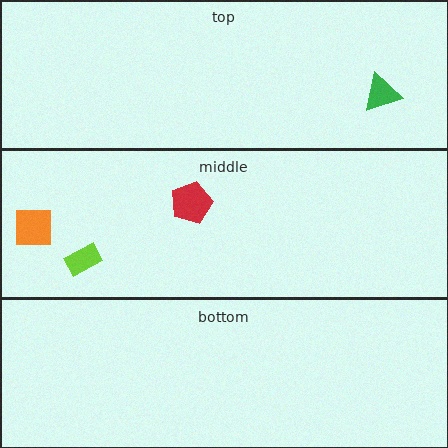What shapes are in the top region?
The green triangle.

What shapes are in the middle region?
The orange square, the red pentagon, the lime rectangle.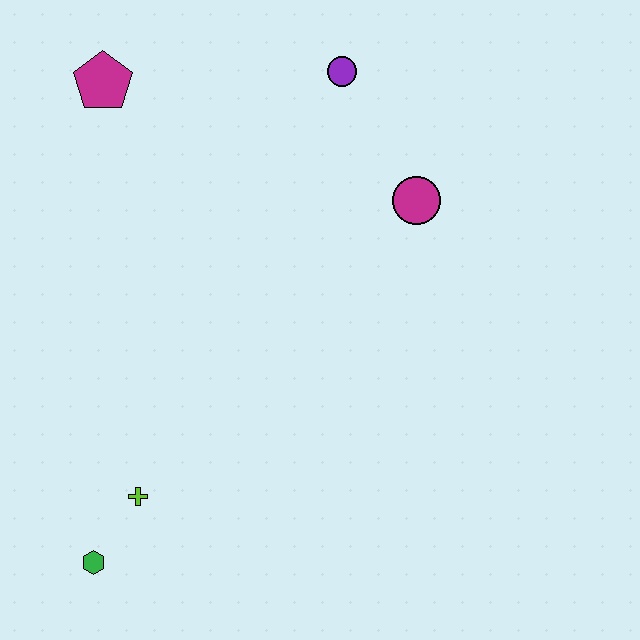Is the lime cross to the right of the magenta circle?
No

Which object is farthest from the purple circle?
The green hexagon is farthest from the purple circle.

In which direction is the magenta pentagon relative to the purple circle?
The magenta pentagon is to the left of the purple circle.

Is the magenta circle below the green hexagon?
No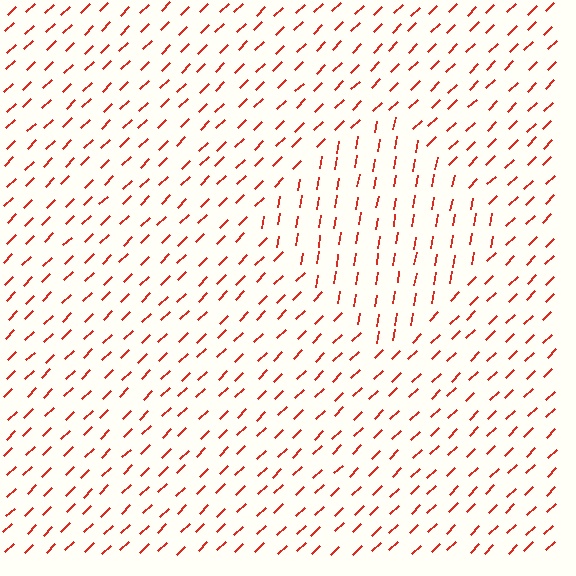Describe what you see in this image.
The image is filled with small red line segments. A diamond region in the image has lines oriented differently from the surrounding lines, creating a visible texture boundary.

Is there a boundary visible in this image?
Yes, there is a texture boundary formed by a change in line orientation.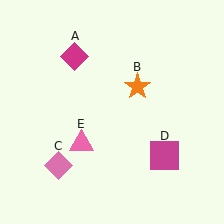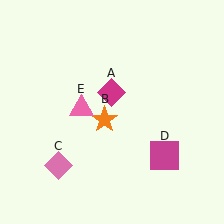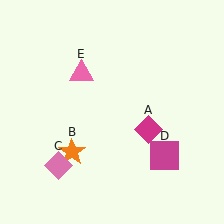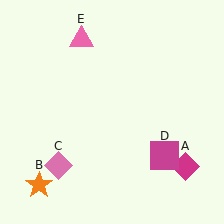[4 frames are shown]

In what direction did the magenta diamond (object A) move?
The magenta diamond (object A) moved down and to the right.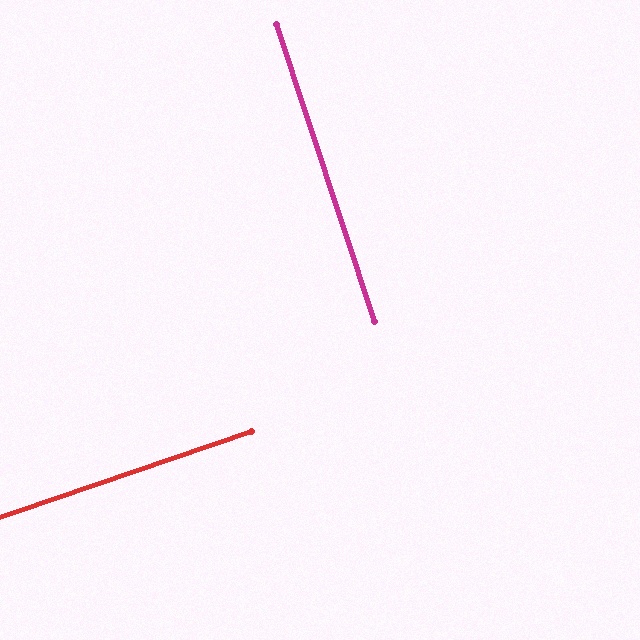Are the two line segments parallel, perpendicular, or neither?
Perpendicular — they meet at approximately 89°.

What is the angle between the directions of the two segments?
Approximately 89 degrees.